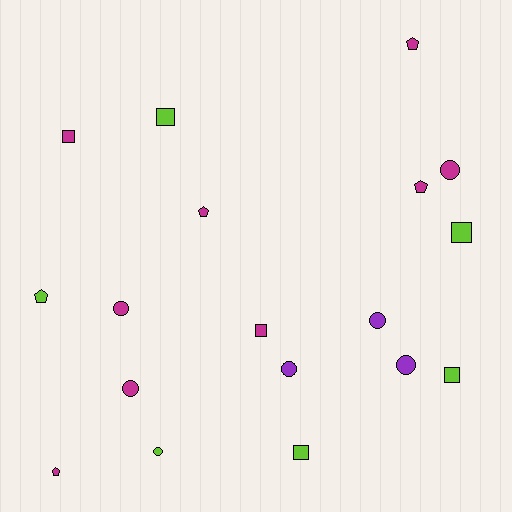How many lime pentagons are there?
There is 1 lime pentagon.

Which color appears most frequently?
Magenta, with 9 objects.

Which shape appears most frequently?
Circle, with 7 objects.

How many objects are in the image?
There are 18 objects.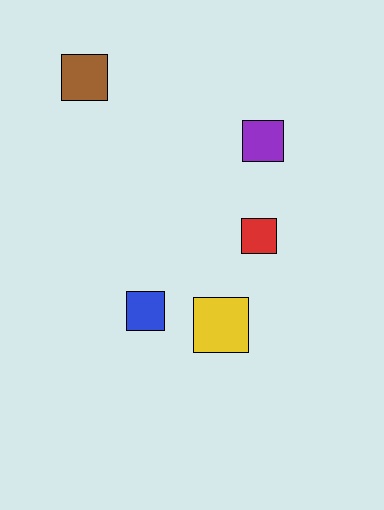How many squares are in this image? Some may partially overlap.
There are 5 squares.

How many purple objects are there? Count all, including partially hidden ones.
There is 1 purple object.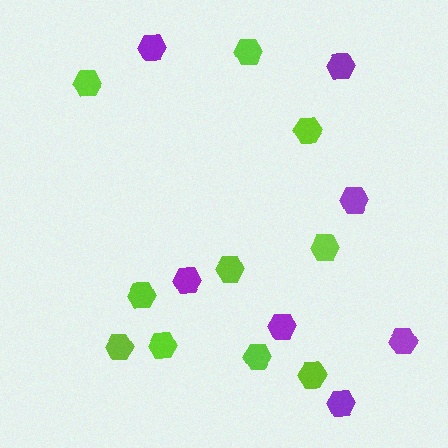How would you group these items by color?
There are 2 groups: one group of purple hexagons (7) and one group of lime hexagons (10).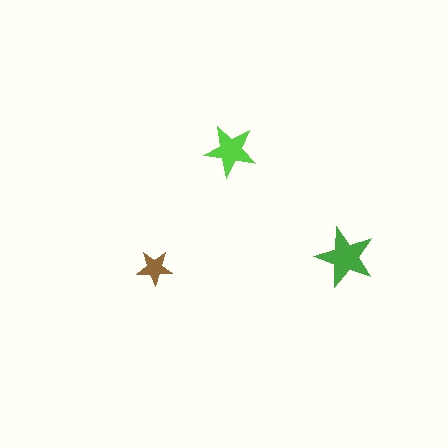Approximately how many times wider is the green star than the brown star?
About 1.5 times wider.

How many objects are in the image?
There are 3 objects in the image.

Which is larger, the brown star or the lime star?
The lime one.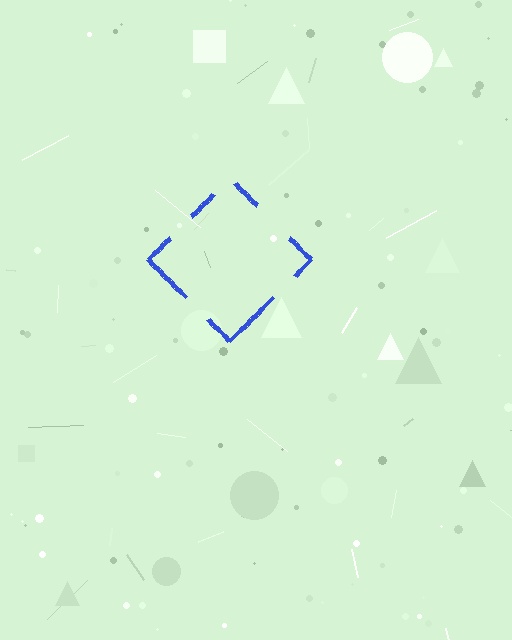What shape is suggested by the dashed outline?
The dashed outline suggests a diamond.